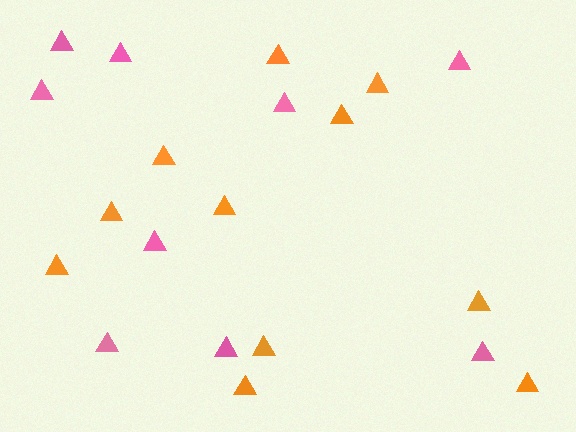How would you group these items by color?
There are 2 groups: one group of pink triangles (9) and one group of orange triangles (11).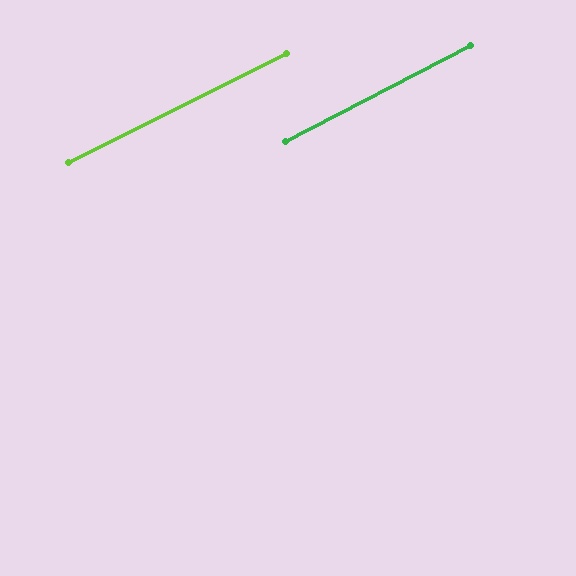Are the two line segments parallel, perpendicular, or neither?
Parallel — their directions differ by only 0.9°.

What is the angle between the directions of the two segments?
Approximately 1 degree.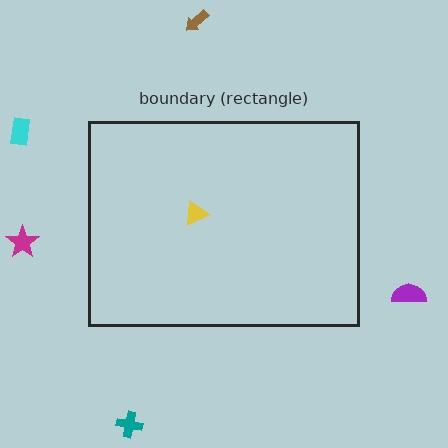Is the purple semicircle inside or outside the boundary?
Outside.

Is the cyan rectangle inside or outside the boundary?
Outside.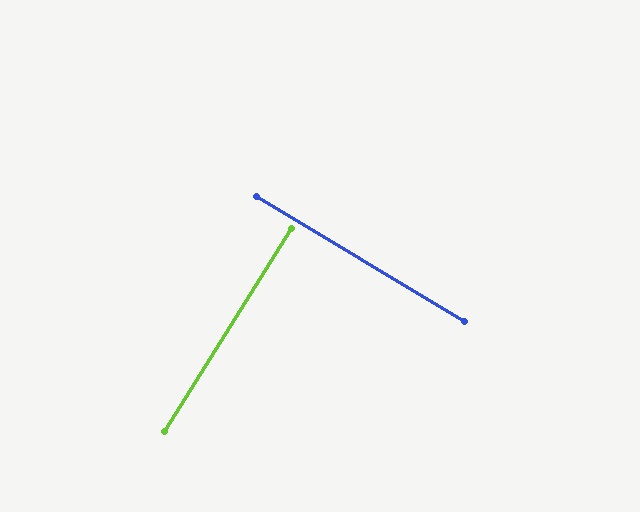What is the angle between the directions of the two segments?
Approximately 89 degrees.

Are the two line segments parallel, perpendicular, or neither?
Perpendicular — they meet at approximately 89°.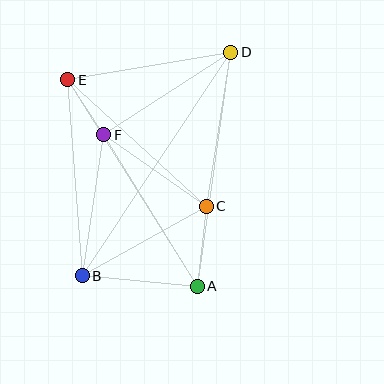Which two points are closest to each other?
Points E and F are closest to each other.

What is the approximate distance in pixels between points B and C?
The distance between B and C is approximately 142 pixels.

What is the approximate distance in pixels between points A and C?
The distance between A and C is approximately 80 pixels.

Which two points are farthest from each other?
Points B and D are farthest from each other.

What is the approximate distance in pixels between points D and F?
The distance between D and F is approximately 151 pixels.